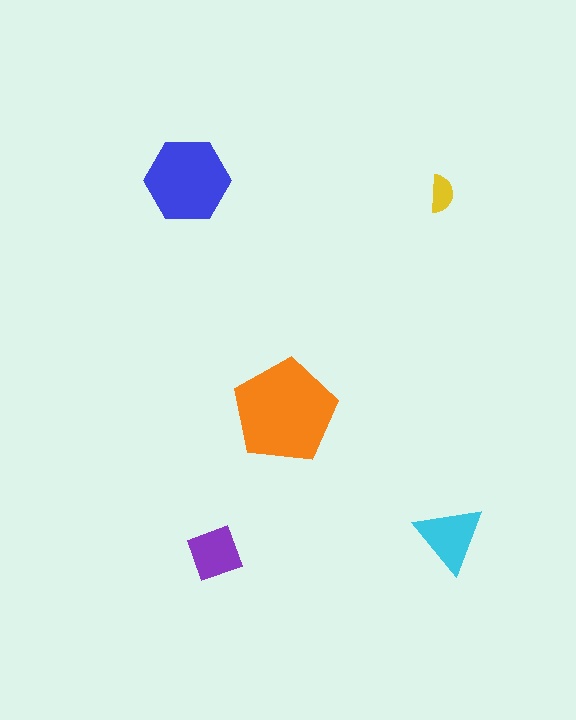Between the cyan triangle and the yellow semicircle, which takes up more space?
The cyan triangle.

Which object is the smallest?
The yellow semicircle.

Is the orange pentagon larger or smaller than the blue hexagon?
Larger.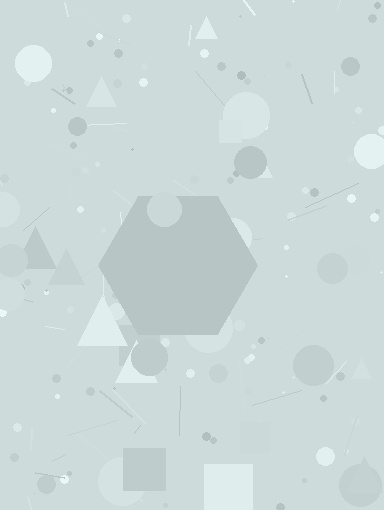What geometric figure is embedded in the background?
A hexagon is embedded in the background.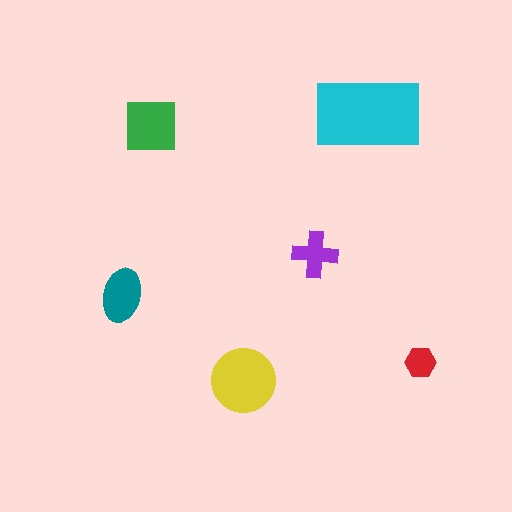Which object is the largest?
The cyan rectangle.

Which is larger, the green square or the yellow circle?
The yellow circle.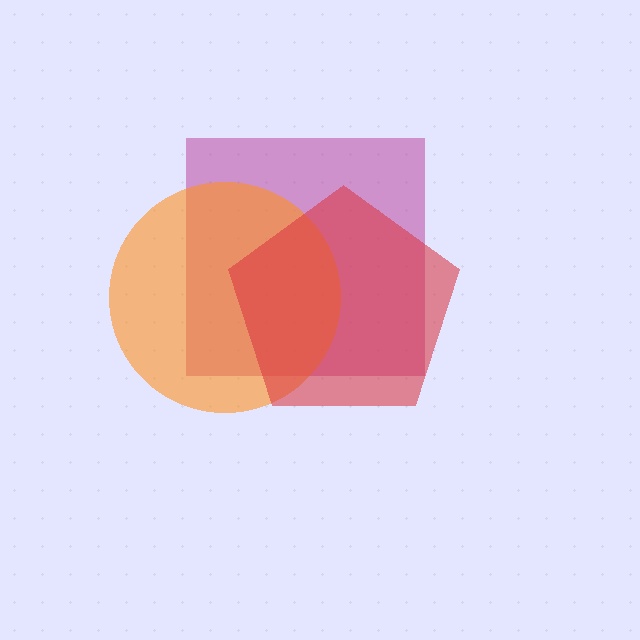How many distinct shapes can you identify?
There are 3 distinct shapes: a magenta square, an orange circle, a red pentagon.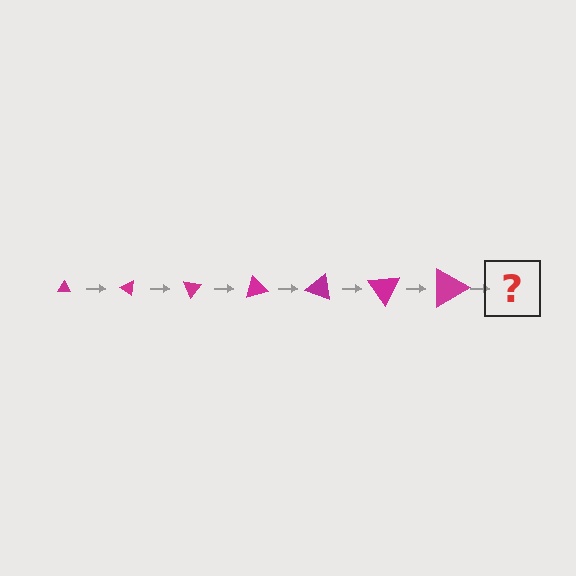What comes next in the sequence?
The next element should be a triangle, larger than the previous one and rotated 245 degrees from the start.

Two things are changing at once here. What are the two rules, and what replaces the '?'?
The two rules are that the triangle grows larger each step and it rotates 35 degrees each step. The '?' should be a triangle, larger than the previous one and rotated 245 degrees from the start.